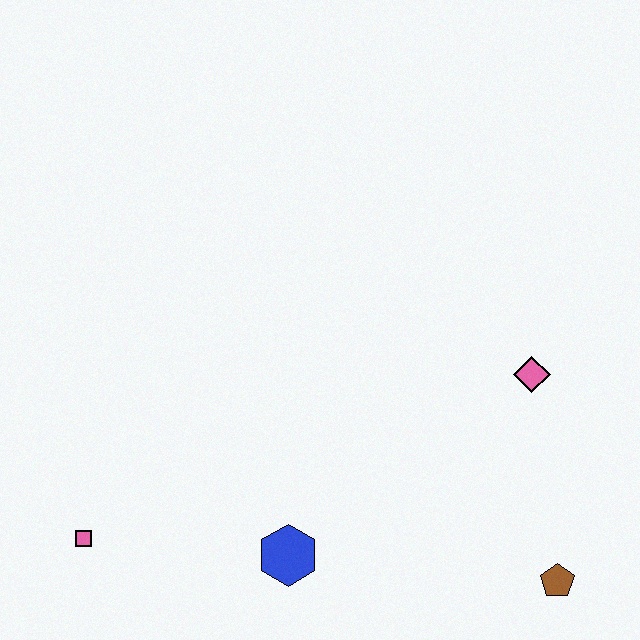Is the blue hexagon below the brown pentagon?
No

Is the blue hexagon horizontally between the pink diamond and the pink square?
Yes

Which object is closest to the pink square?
The blue hexagon is closest to the pink square.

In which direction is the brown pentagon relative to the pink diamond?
The brown pentagon is below the pink diamond.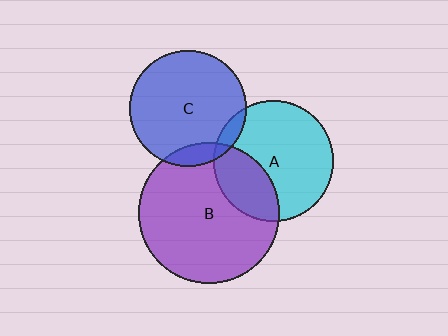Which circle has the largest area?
Circle B (purple).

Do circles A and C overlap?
Yes.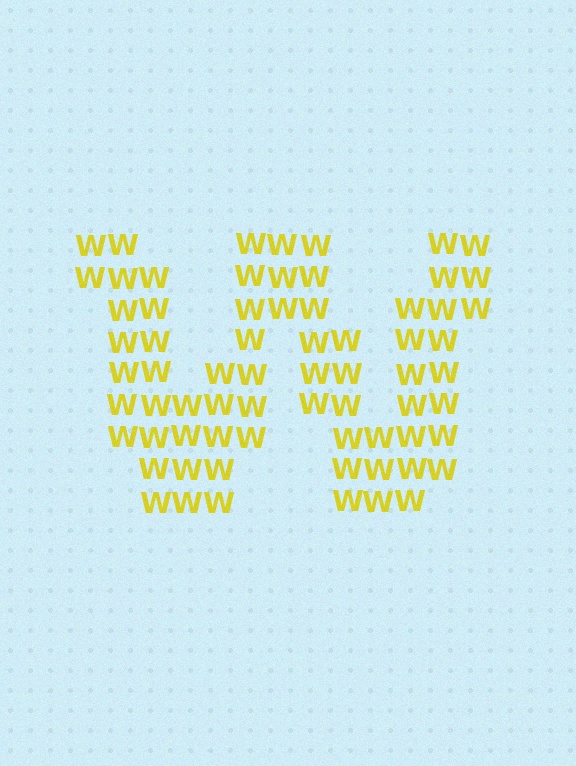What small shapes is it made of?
It is made of small letter W's.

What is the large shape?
The large shape is the letter W.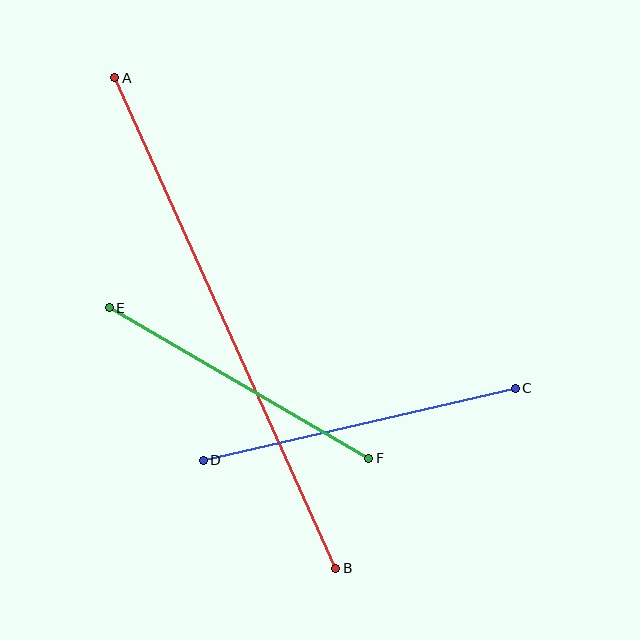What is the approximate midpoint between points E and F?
The midpoint is at approximately (239, 383) pixels.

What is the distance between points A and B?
The distance is approximately 538 pixels.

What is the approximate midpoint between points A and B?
The midpoint is at approximately (225, 323) pixels.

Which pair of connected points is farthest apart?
Points A and B are farthest apart.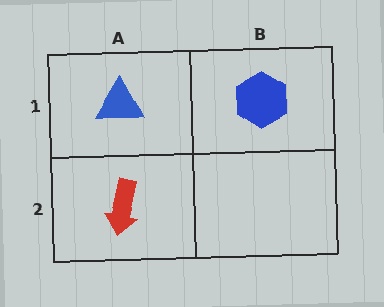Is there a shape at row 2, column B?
No, that cell is empty.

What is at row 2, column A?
A red arrow.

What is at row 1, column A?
A blue triangle.